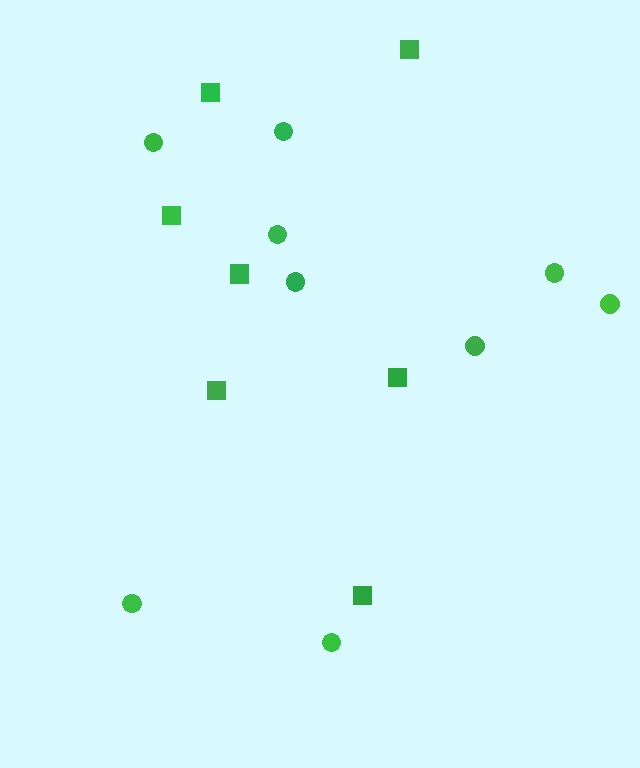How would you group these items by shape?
There are 2 groups: one group of circles (9) and one group of squares (7).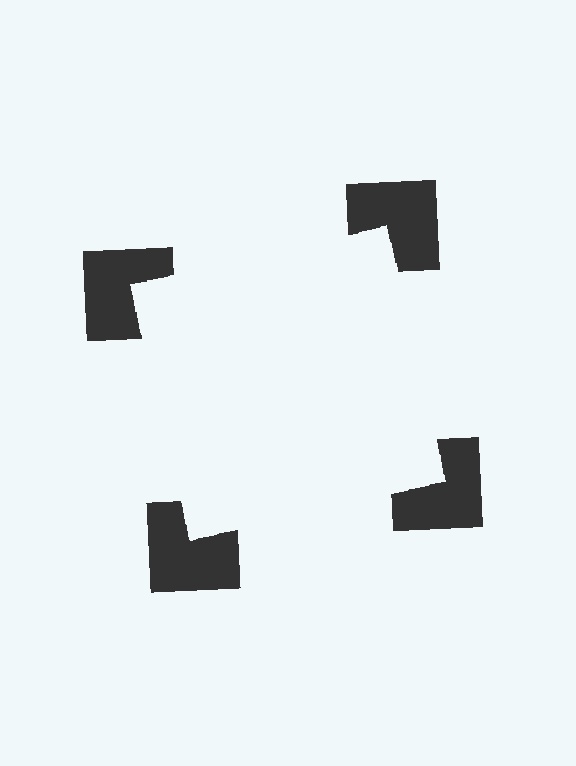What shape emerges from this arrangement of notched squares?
An illusory square — its edges are inferred from the aligned wedge cuts in the notched squares, not physically drawn.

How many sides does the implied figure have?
4 sides.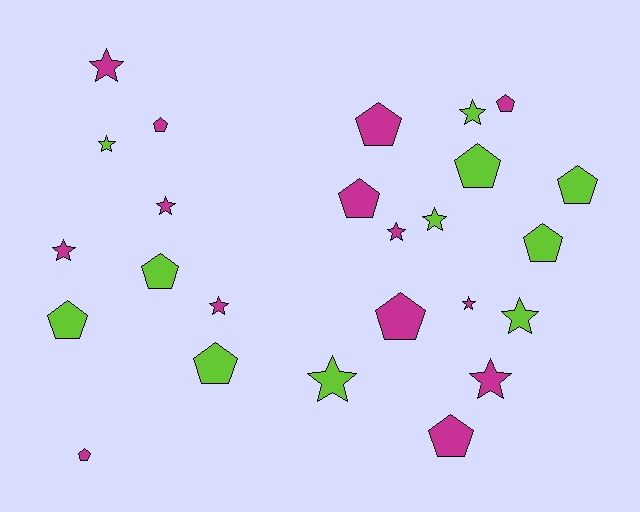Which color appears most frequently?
Magenta, with 14 objects.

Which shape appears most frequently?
Pentagon, with 13 objects.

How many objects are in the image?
There are 25 objects.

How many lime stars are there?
There are 5 lime stars.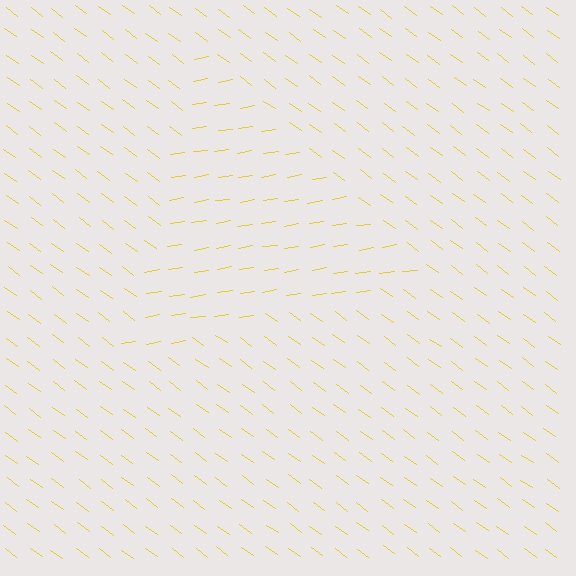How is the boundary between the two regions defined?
The boundary is defined purely by a change in line orientation (approximately 45 degrees difference). All lines are the same color and thickness.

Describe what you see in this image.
The image is filled with small yellow line segments. A triangle region in the image has lines oriented differently from the surrounding lines, creating a visible texture boundary.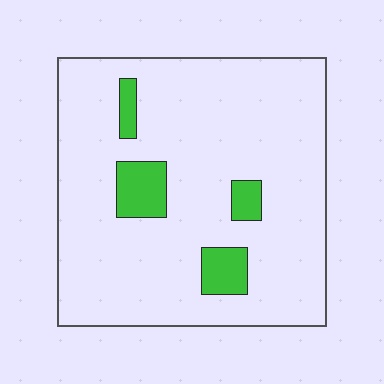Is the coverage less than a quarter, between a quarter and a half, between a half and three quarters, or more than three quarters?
Less than a quarter.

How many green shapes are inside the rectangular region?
4.